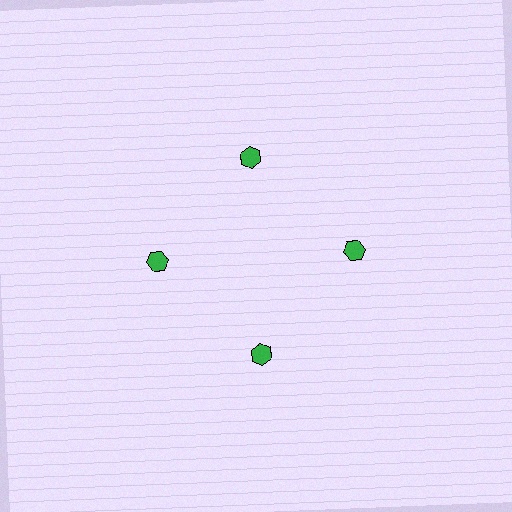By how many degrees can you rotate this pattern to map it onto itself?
The pattern maps onto itself every 90 degrees of rotation.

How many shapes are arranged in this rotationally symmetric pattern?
There are 4 shapes, arranged in 4 groups of 1.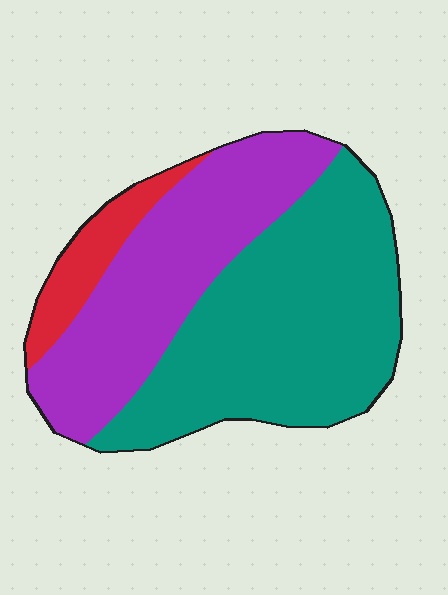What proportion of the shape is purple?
Purple covers 38% of the shape.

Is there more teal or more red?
Teal.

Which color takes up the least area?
Red, at roughly 10%.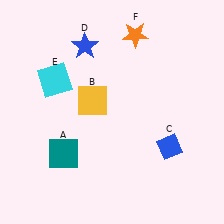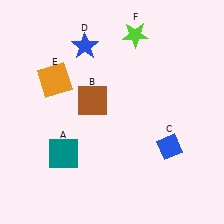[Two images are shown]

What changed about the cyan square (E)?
In Image 1, E is cyan. In Image 2, it changed to orange.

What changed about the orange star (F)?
In Image 1, F is orange. In Image 2, it changed to lime.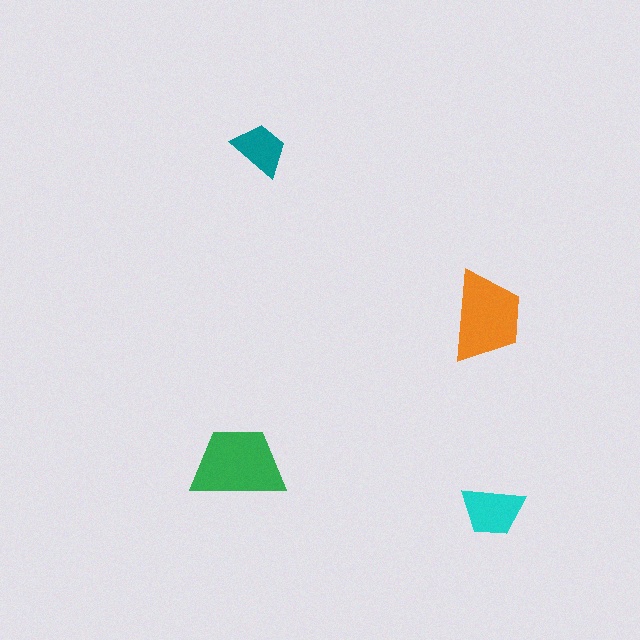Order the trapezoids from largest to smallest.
the green one, the orange one, the cyan one, the teal one.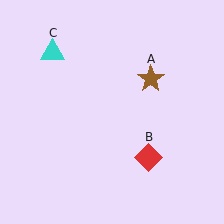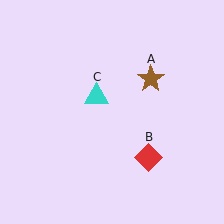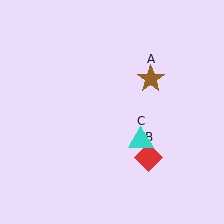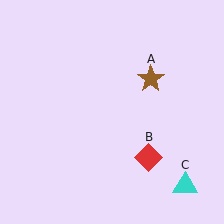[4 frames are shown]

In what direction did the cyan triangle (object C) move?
The cyan triangle (object C) moved down and to the right.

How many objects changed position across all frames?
1 object changed position: cyan triangle (object C).